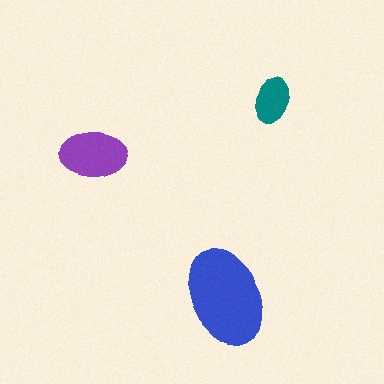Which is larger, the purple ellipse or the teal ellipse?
The purple one.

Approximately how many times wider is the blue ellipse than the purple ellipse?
About 1.5 times wider.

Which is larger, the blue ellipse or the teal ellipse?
The blue one.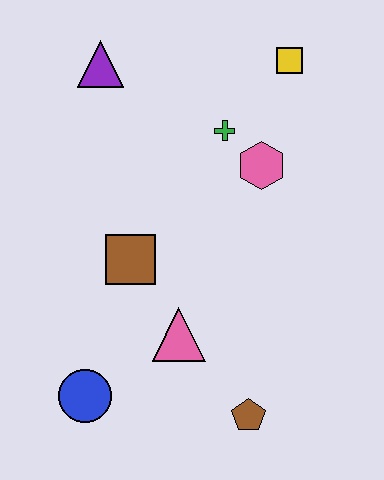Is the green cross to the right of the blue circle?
Yes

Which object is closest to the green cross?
The pink hexagon is closest to the green cross.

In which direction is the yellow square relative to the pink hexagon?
The yellow square is above the pink hexagon.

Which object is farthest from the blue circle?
The yellow square is farthest from the blue circle.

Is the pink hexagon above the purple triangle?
No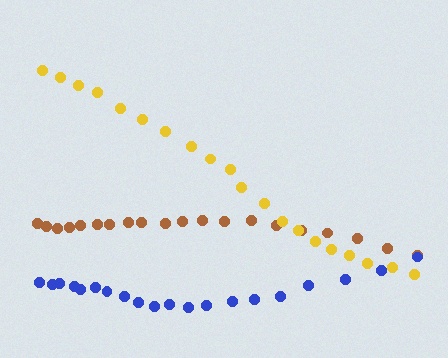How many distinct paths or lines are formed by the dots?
There are 3 distinct paths.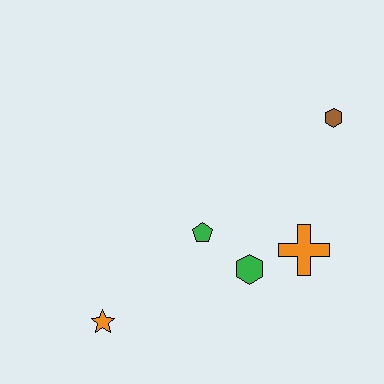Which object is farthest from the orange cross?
The orange star is farthest from the orange cross.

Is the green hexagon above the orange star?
Yes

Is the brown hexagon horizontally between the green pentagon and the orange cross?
No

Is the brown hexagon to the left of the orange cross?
No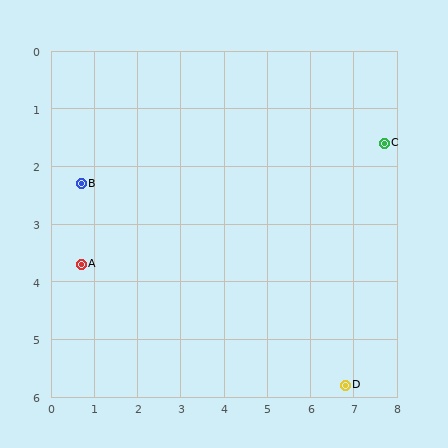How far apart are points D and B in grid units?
Points D and B are about 7.0 grid units apart.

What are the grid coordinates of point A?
Point A is at approximately (0.7, 3.7).